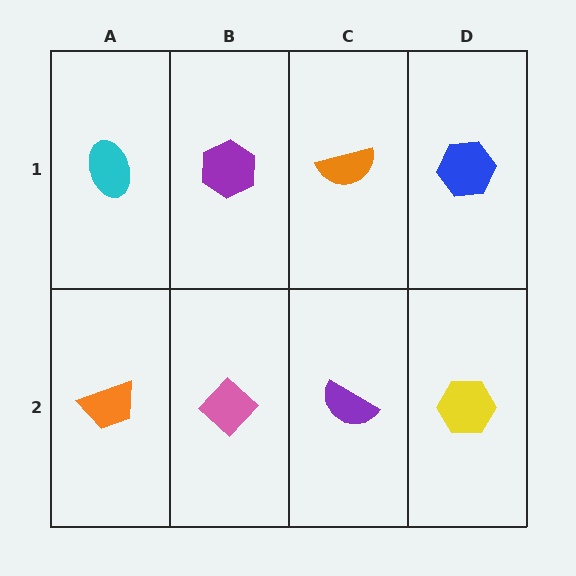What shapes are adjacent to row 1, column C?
A purple semicircle (row 2, column C), a purple hexagon (row 1, column B), a blue hexagon (row 1, column D).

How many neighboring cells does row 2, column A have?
2.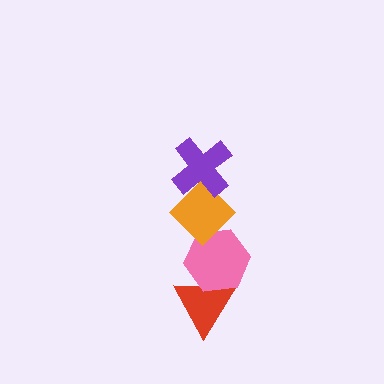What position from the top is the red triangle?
The red triangle is 4th from the top.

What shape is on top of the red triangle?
The pink hexagon is on top of the red triangle.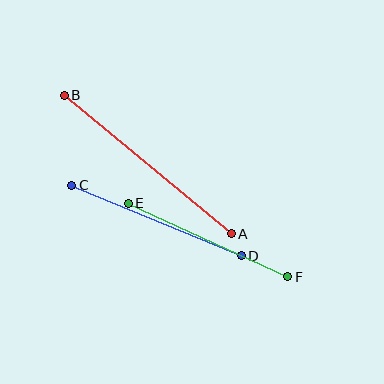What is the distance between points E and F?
The distance is approximately 176 pixels.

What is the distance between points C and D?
The distance is approximately 183 pixels.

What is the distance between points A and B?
The distance is approximately 217 pixels.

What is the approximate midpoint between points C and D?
The midpoint is at approximately (157, 221) pixels.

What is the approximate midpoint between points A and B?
The midpoint is at approximately (148, 165) pixels.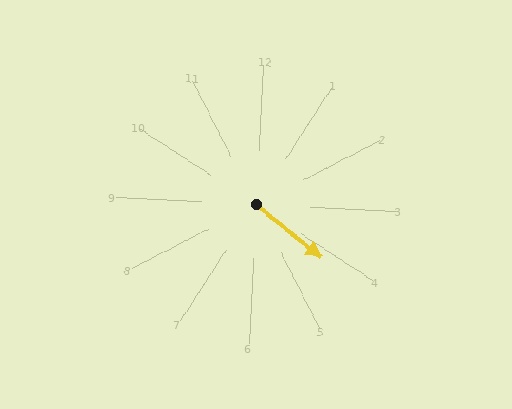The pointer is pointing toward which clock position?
Roughly 4 o'clock.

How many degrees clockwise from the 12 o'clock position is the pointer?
Approximately 126 degrees.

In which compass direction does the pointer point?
Southeast.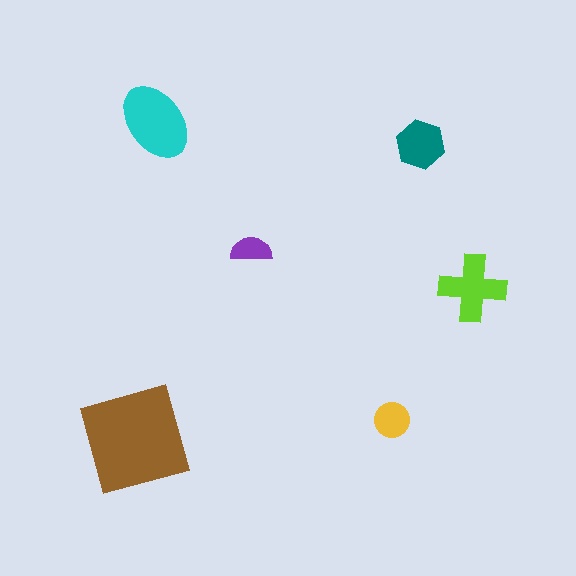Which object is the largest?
The brown square.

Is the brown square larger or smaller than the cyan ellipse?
Larger.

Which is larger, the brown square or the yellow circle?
The brown square.